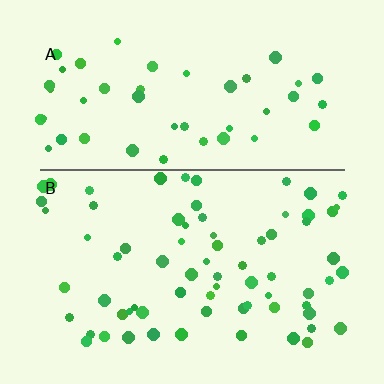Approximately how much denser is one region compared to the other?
Approximately 1.5× — region B over region A.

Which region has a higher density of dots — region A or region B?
B (the bottom).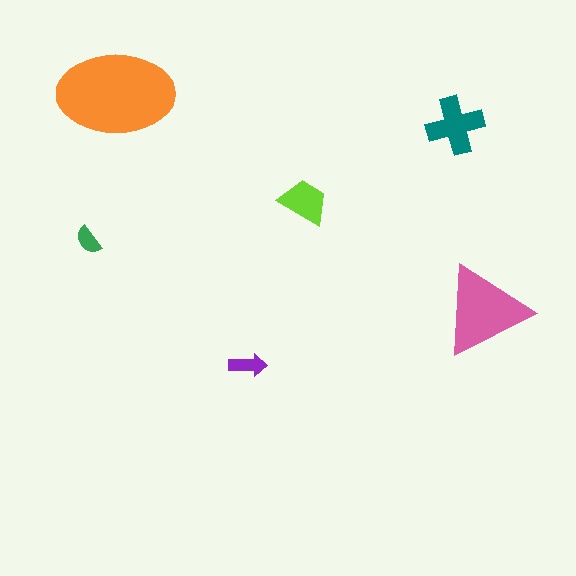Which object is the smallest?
The green semicircle.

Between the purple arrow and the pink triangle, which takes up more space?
The pink triangle.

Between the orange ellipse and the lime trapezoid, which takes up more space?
The orange ellipse.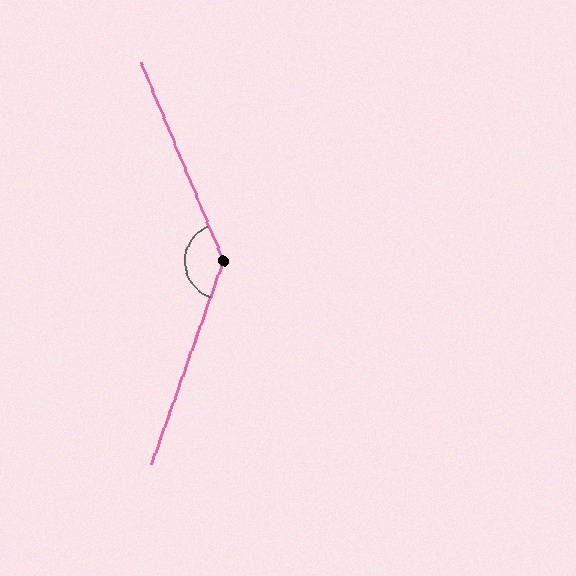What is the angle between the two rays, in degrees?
Approximately 138 degrees.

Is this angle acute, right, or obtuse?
It is obtuse.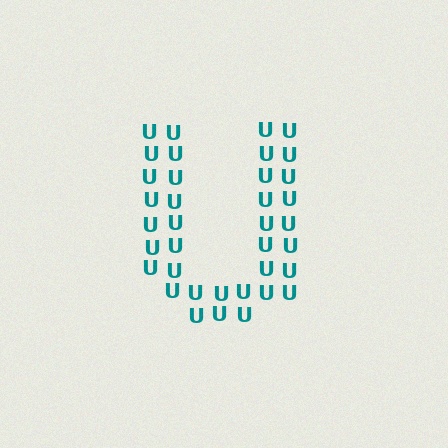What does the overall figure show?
The overall figure shows the letter U.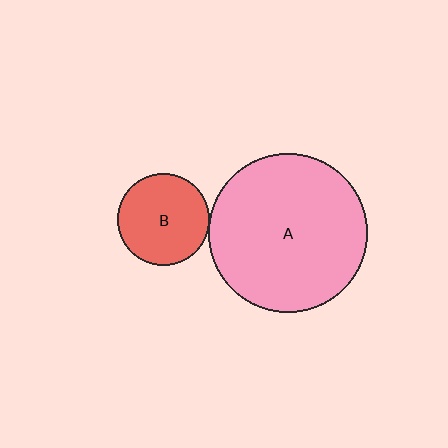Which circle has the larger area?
Circle A (pink).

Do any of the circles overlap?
No, none of the circles overlap.